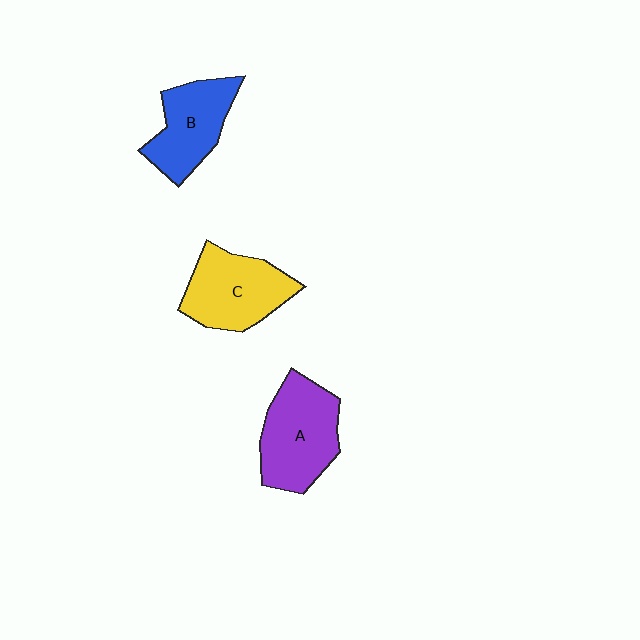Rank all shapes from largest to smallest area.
From largest to smallest: A (purple), C (yellow), B (blue).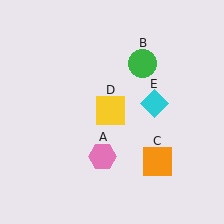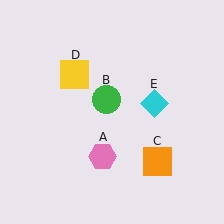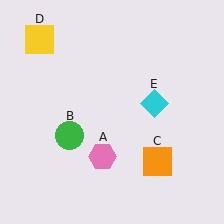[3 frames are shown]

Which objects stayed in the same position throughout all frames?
Pink hexagon (object A) and orange square (object C) and cyan diamond (object E) remained stationary.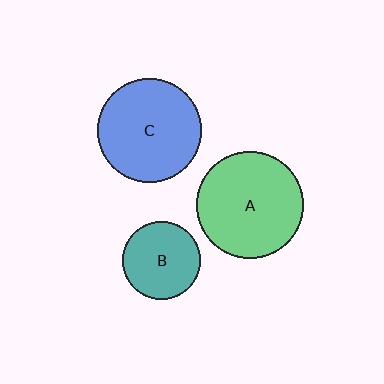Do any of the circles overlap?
No, none of the circles overlap.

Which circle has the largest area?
Circle A (green).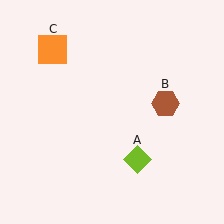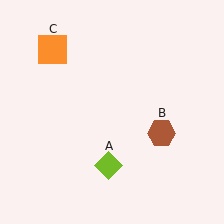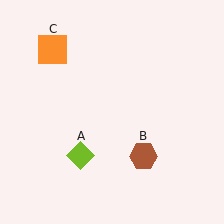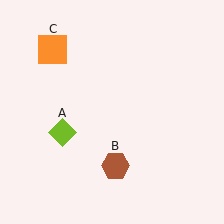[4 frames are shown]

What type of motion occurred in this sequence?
The lime diamond (object A), brown hexagon (object B) rotated clockwise around the center of the scene.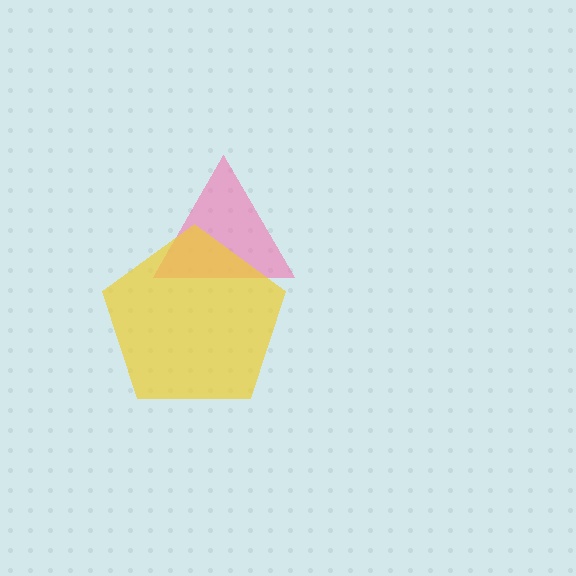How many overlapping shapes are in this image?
There are 2 overlapping shapes in the image.